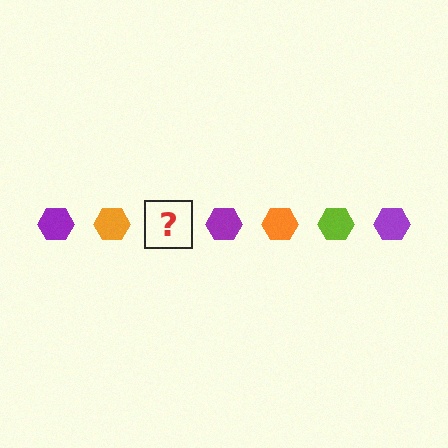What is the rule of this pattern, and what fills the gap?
The rule is that the pattern cycles through purple, orange, lime hexagons. The gap should be filled with a lime hexagon.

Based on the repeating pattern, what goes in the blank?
The blank should be a lime hexagon.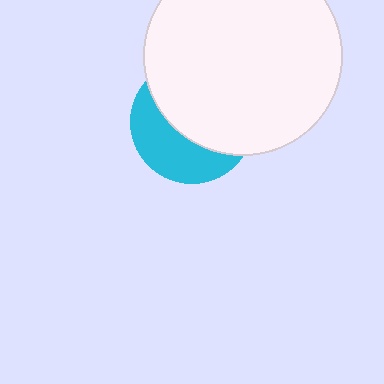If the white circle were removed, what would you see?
You would see the complete cyan circle.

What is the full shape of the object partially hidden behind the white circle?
The partially hidden object is a cyan circle.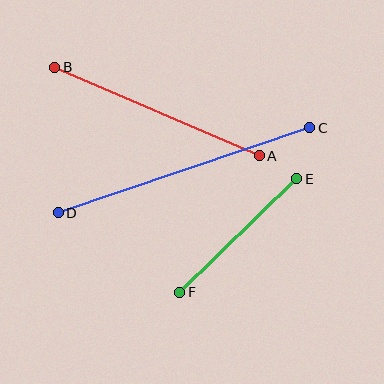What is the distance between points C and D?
The distance is approximately 266 pixels.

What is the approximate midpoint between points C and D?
The midpoint is at approximately (184, 170) pixels.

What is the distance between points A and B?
The distance is approximately 223 pixels.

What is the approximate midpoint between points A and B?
The midpoint is at approximately (157, 111) pixels.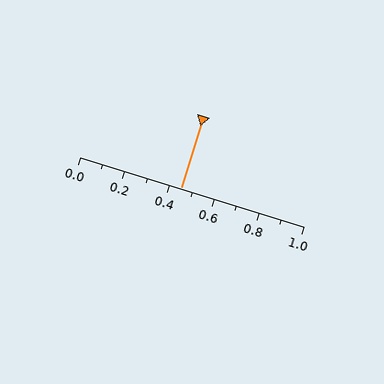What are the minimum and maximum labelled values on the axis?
The axis runs from 0.0 to 1.0.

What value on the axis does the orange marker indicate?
The marker indicates approximately 0.45.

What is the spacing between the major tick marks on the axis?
The major ticks are spaced 0.2 apart.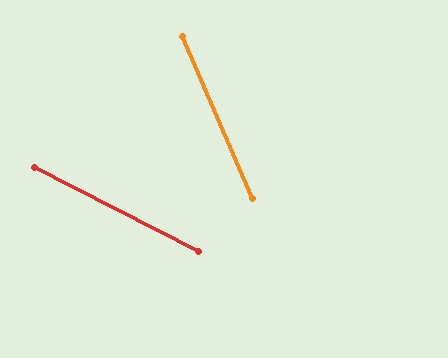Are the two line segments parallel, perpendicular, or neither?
Neither parallel nor perpendicular — they differ by about 40°.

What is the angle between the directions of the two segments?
Approximately 40 degrees.